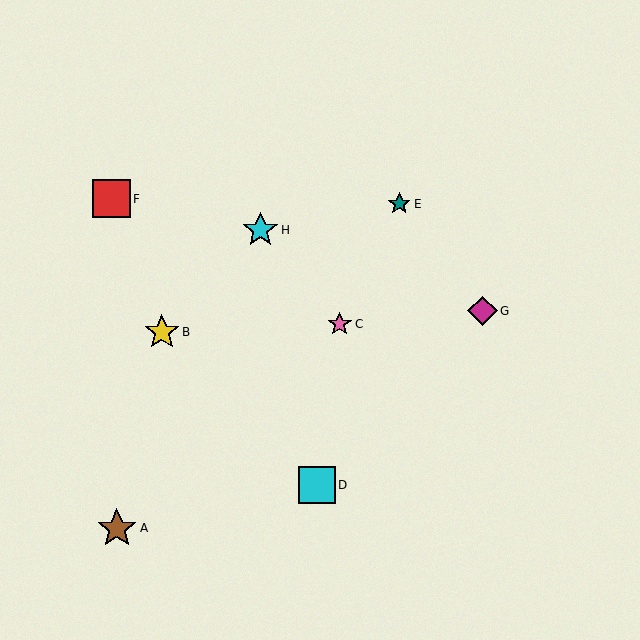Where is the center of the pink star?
The center of the pink star is at (340, 324).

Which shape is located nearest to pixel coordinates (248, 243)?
The cyan star (labeled H) at (260, 230) is nearest to that location.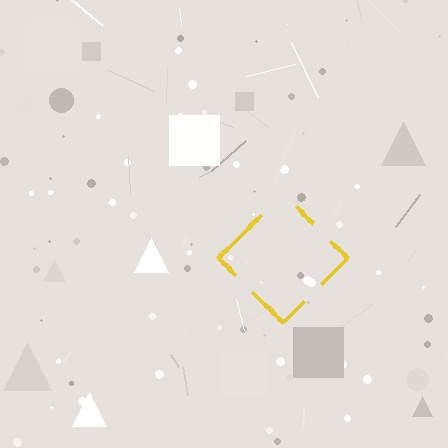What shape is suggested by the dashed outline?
The dashed outline suggests a diamond.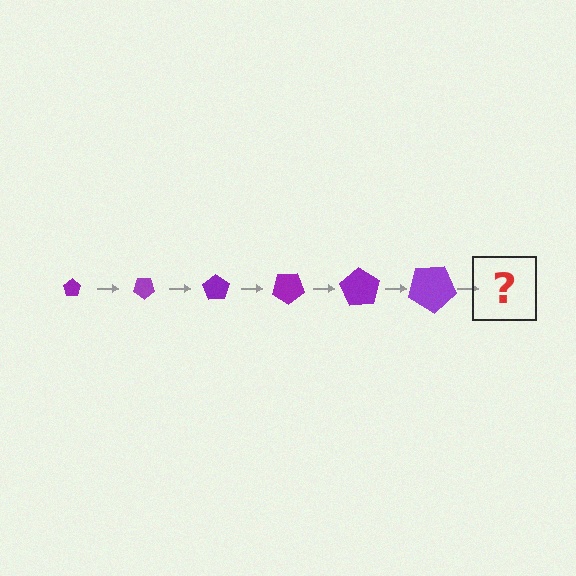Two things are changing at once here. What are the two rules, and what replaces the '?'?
The two rules are that the pentagon grows larger each step and it rotates 35 degrees each step. The '?' should be a pentagon, larger than the previous one and rotated 210 degrees from the start.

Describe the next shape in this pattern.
It should be a pentagon, larger than the previous one and rotated 210 degrees from the start.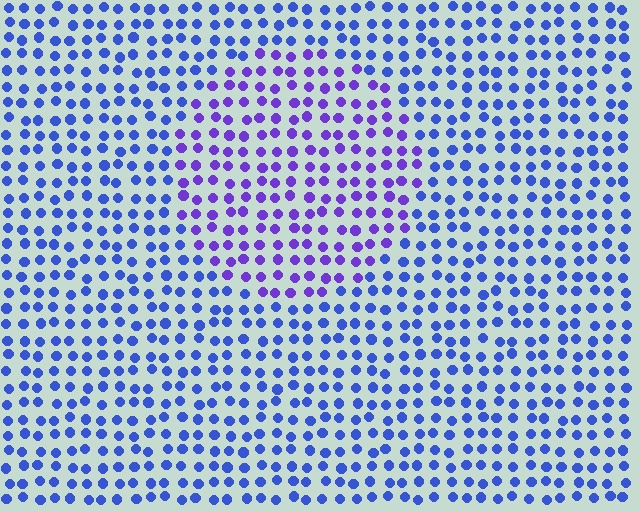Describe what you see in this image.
The image is filled with small blue elements in a uniform arrangement. A circle-shaped region is visible where the elements are tinted to a slightly different hue, forming a subtle color boundary.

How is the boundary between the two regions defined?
The boundary is defined purely by a slight shift in hue (about 34 degrees). Spacing, size, and orientation are identical on both sides.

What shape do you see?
I see a circle.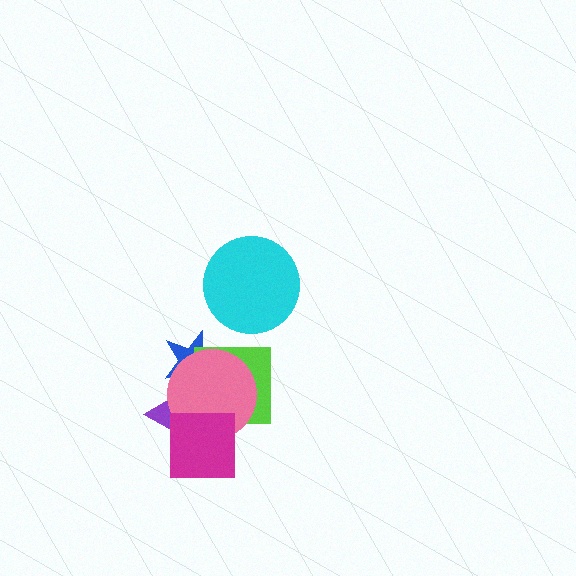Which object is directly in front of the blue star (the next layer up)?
The lime square is directly in front of the blue star.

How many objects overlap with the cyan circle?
0 objects overlap with the cyan circle.